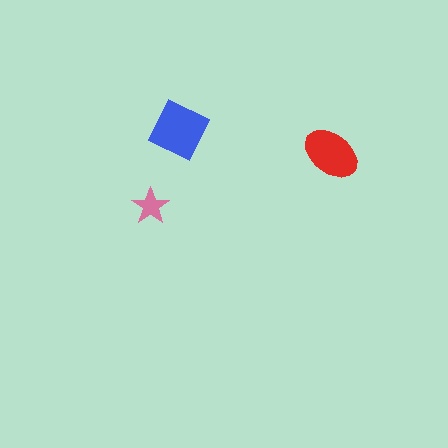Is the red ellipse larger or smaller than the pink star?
Larger.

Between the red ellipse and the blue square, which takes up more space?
The blue square.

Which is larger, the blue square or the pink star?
The blue square.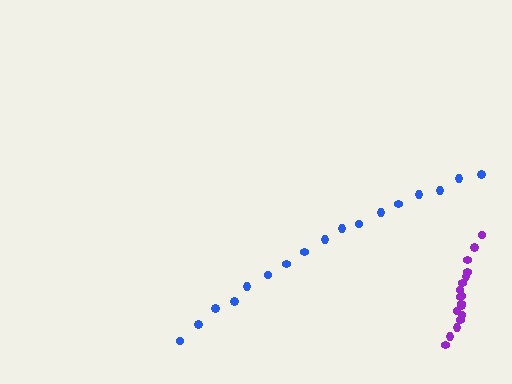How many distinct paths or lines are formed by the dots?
There are 2 distinct paths.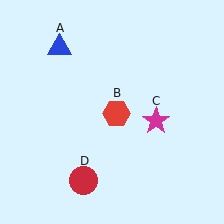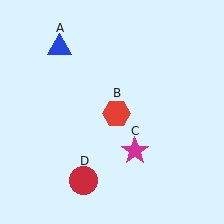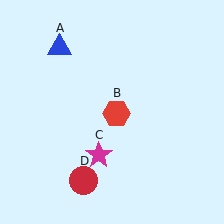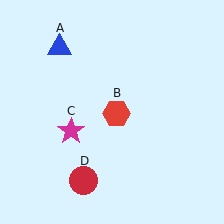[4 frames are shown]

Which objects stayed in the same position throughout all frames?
Blue triangle (object A) and red hexagon (object B) and red circle (object D) remained stationary.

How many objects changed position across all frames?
1 object changed position: magenta star (object C).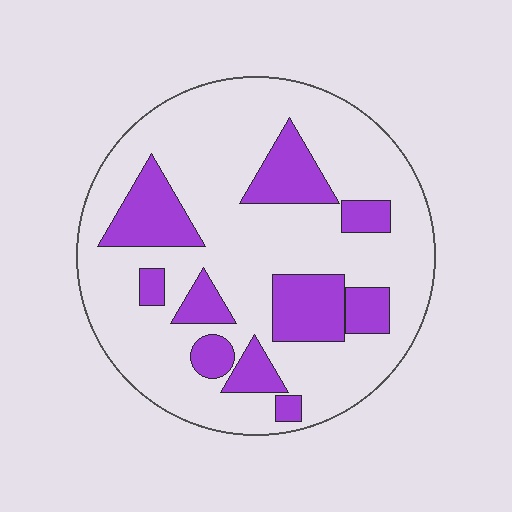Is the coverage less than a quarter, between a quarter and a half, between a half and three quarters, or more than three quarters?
Between a quarter and a half.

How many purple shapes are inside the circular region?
10.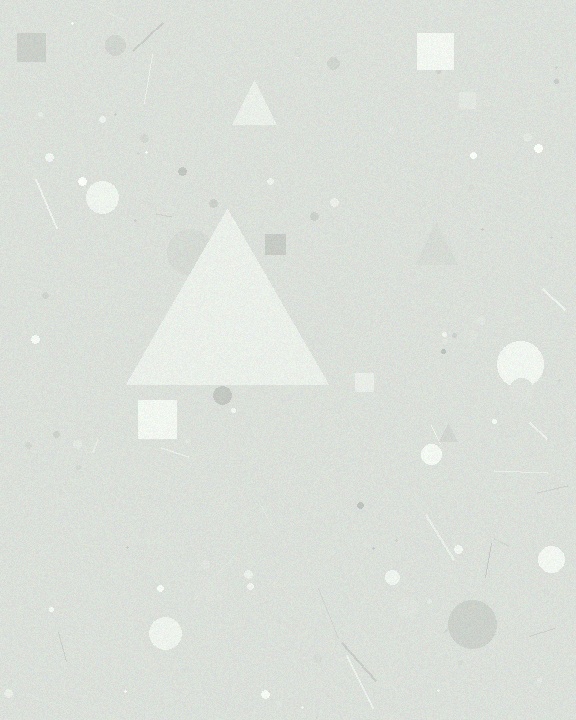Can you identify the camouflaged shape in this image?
The camouflaged shape is a triangle.